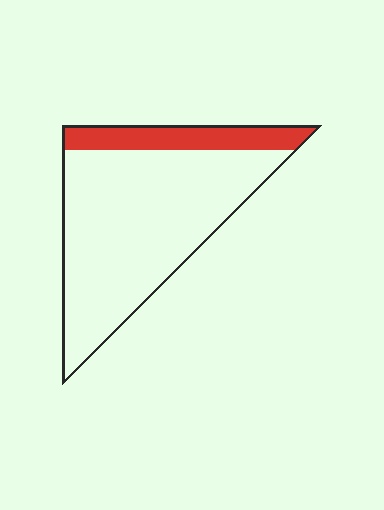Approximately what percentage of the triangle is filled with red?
Approximately 20%.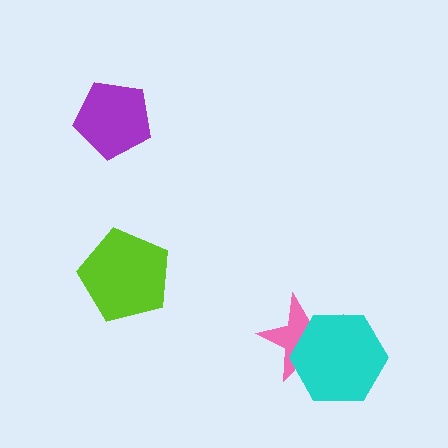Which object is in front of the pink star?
The cyan hexagon is in front of the pink star.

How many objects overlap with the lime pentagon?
0 objects overlap with the lime pentagon.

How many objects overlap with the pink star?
1 object overlaps with the pink star.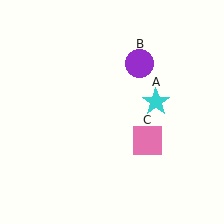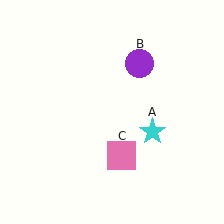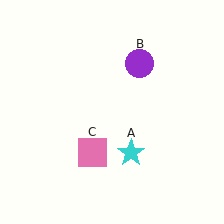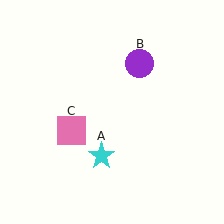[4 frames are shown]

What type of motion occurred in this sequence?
The cyan star (object A), pink square (object C) rotated clockwise around the center of the scene.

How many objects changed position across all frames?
2 objects changed position: cyan star (object A), pink square (object C).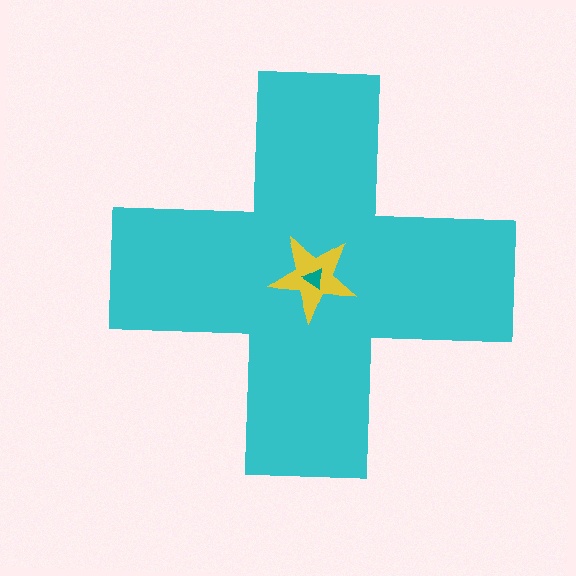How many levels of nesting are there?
3.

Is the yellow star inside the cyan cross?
Yes.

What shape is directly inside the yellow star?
The teal triangle.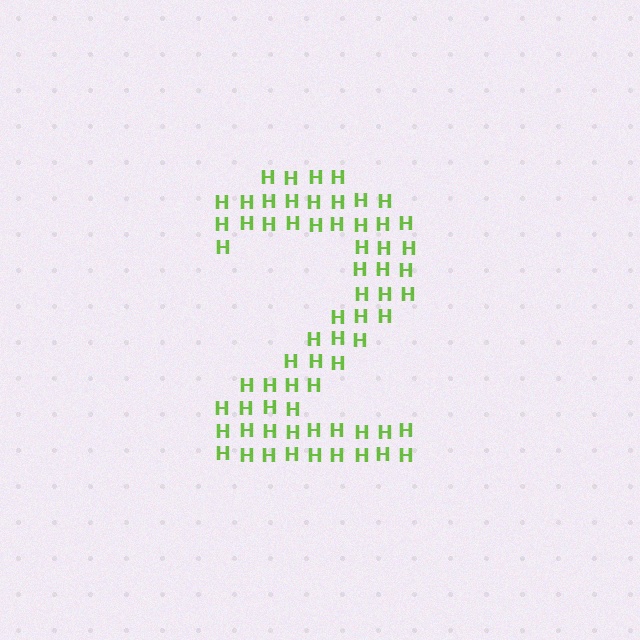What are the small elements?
The small elements are letter H's.